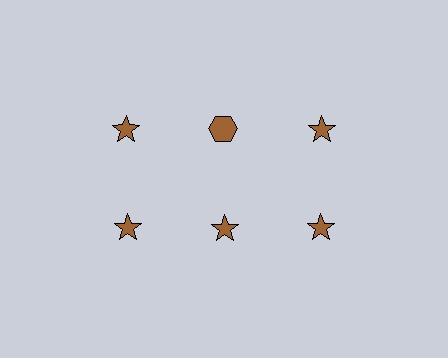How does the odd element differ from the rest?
It has a different shape: hexagon instead of star.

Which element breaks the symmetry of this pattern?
The brown hexagon in the top row, second from left column breaks the symmetry. All other shapes are brown stars.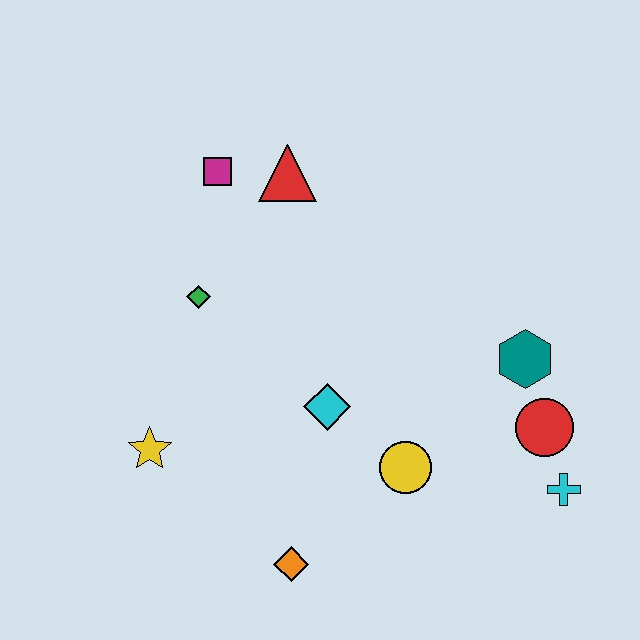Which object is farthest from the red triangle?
The cyan cross is farthest from the red triangle.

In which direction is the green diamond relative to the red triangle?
The green diamond is below the red triangle.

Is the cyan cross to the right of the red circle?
Yes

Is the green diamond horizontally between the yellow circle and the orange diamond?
No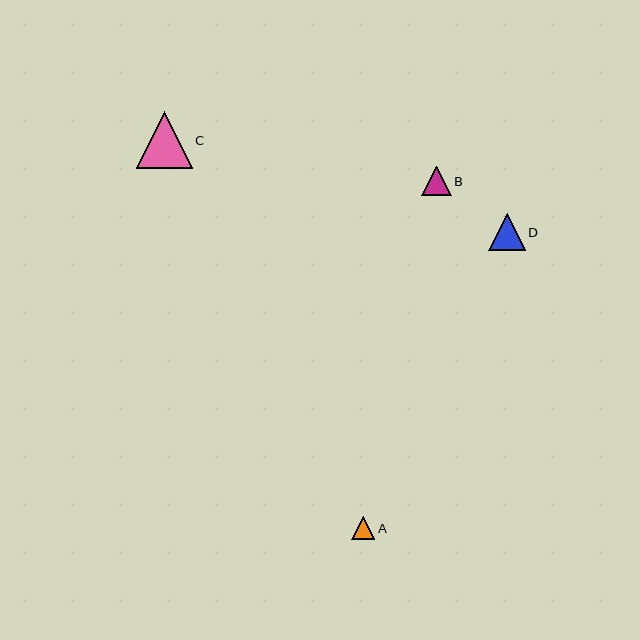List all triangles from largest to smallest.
From largest to smallest: C, D, B, A.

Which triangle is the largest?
Triangle C is the largest with a size of approximately 56 pixels.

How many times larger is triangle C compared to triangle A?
Triangle C is approximately 2.4 times the size of triangle A.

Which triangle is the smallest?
Triangle A is the smallest with a size of approximately 23 pixels.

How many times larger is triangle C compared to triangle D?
Triangle C is approximately 1.5 times the size of triangle D.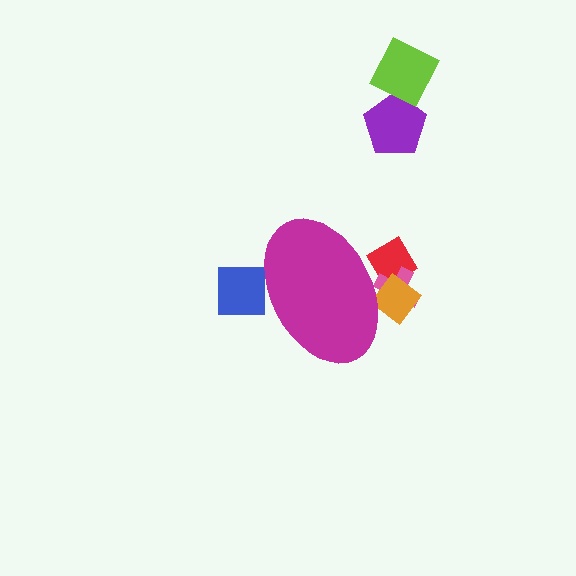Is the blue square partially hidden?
Yes, the blue square is partially hidden behind the magenta ellipse.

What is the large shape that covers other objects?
A magenta ellipse.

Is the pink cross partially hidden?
Yes, the pink cross is partially hidden behind the magenta ellipse.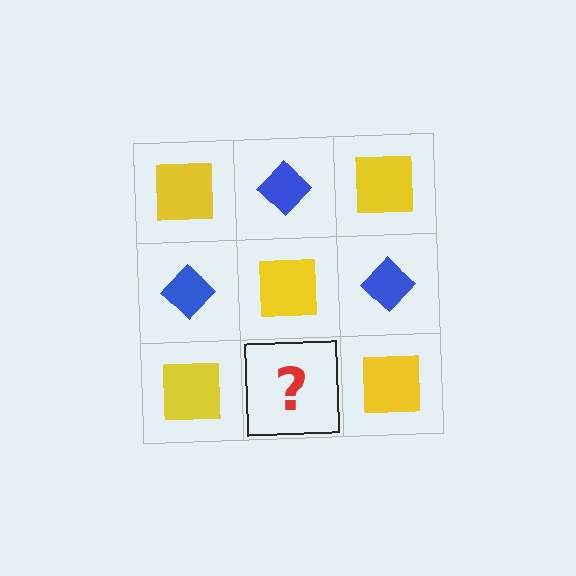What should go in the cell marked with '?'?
The missing cell should contain a blue diamond.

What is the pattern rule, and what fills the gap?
The rule is that it alternates yellow square and blue diamond in a checkerboard pattern. The gap should be filled with a blue diamond.